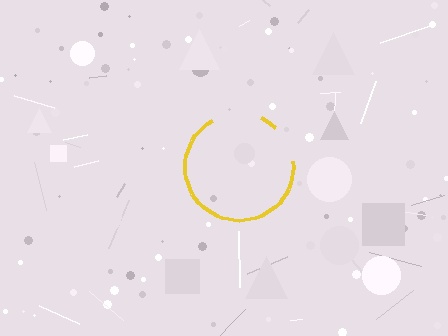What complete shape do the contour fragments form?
The contour fragments form a circle.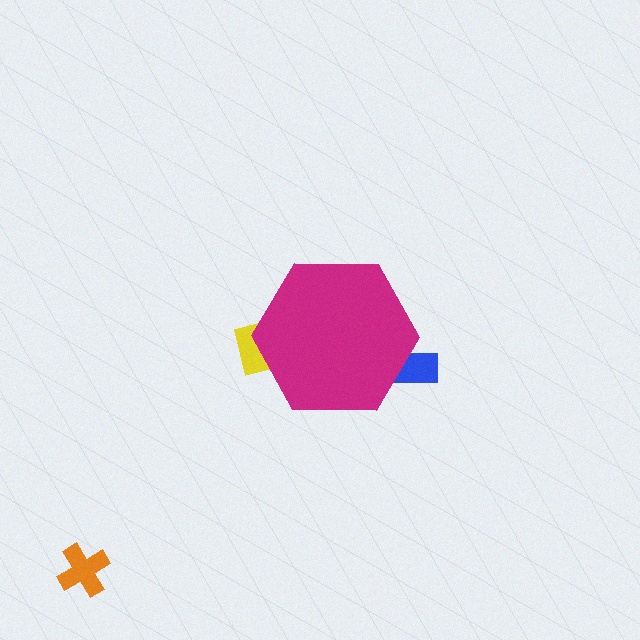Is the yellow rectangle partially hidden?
Yes, the yellow rectangle is partially hidden behind the magenta hexagon.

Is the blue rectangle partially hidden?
Yes, the blue rectangle is partially hidden behind the magenta hexagon.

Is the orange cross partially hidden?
No, the orange cross is fully visible.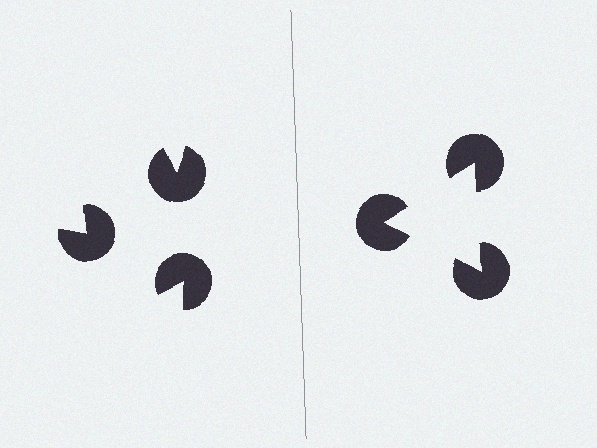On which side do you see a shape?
An illusory triangle appears on the right side. On the left side the wedge cuts are rotated, so no coherent shape forms.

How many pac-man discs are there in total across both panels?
6 — 3 on each side.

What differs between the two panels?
The pac-man discs are positioned identically on both sides; only the wedge orientations differ. On the right they align to a triangle; on the left they are misaligned.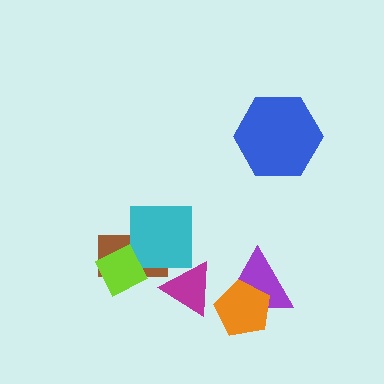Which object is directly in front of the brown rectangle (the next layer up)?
The cyan square is directly in front of the brown rectangle.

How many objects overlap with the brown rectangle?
2 objects overlap with the brown rectangle.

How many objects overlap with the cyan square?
2 objects overlap with the cyan square.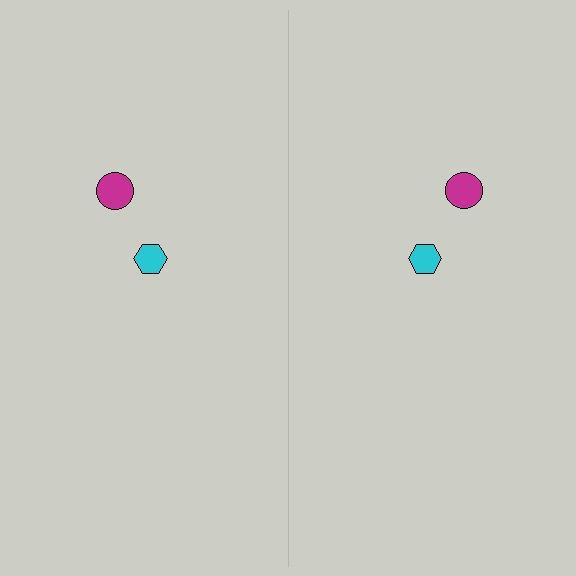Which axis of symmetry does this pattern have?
The pattern has a vertical axis of symmetry running through the center of the image.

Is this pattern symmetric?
Yes, this pattern has bilateral (reflection) symmetry.